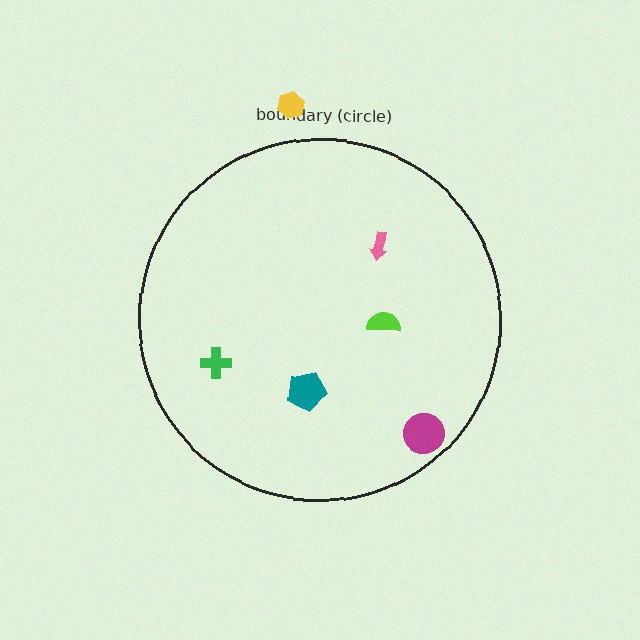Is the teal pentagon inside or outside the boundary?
Inside.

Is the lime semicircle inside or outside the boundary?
Inside.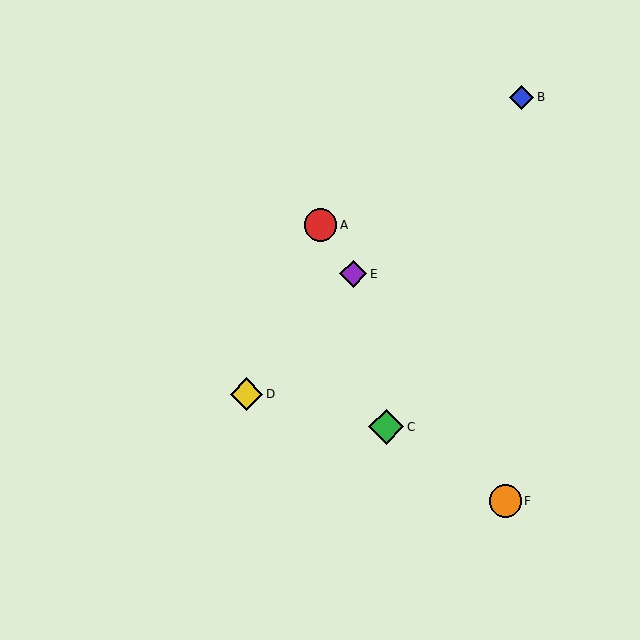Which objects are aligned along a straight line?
Objects A, E, F are aligned along a straight line.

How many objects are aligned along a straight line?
3 objects (A, E, F) are aligned along a straight line.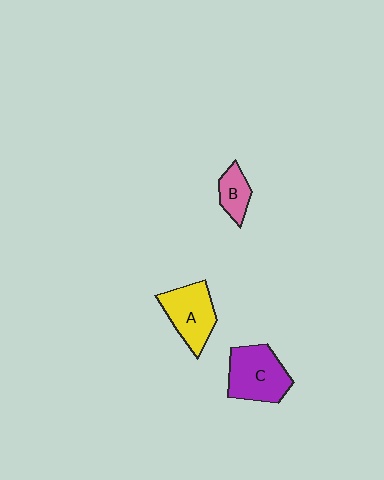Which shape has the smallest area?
Shape B (pink).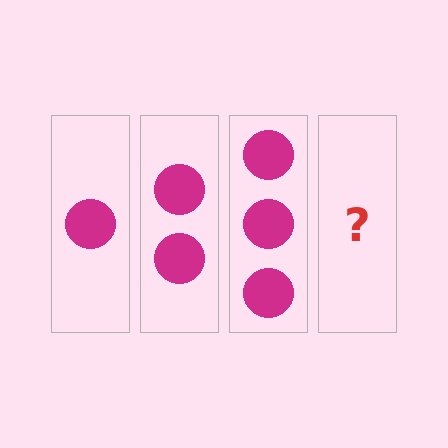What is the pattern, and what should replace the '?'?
The pattern is that each step adds one more circle. The '?' should be 4 circles.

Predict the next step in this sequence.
The next step is 4 circles.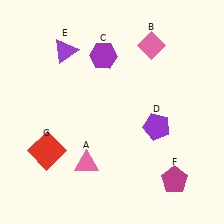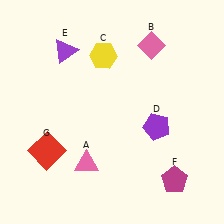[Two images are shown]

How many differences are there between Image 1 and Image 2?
There is 1 difference between the two images.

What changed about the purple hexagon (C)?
In Image 1, C is purple. In Image 2, it changed to yellow.